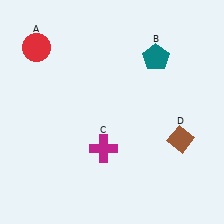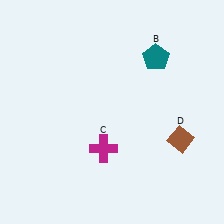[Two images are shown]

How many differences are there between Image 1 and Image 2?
There is 1 difference between the two images.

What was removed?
The red circle (A) was removed in Image 2.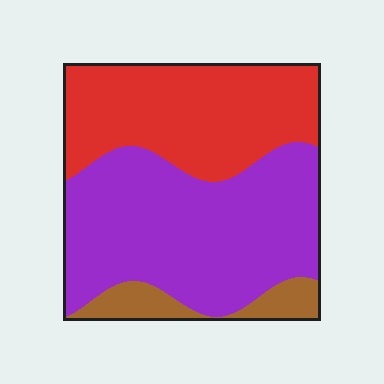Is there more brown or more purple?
Purple.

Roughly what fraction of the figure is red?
Red covers around 40% of the figure.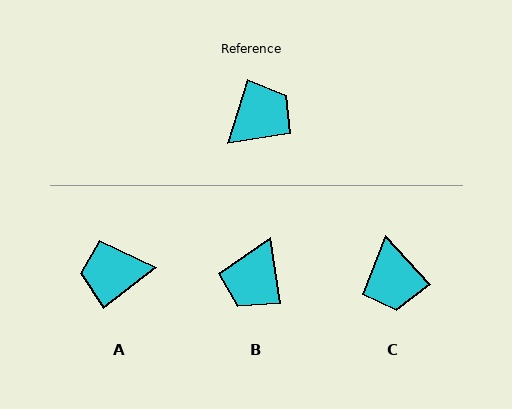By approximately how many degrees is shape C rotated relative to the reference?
Approximately 120 degrees clockwise.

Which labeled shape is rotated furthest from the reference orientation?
B, about 154 degrees away.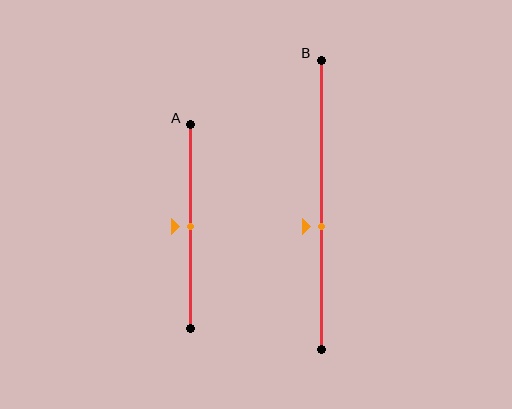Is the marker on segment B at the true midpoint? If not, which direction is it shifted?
No, the marker on segment B is shifted downward by about 7% of the segment length.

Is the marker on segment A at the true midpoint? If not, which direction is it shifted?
Yes, the marker on segment A is at the true midpoint.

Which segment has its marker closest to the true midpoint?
Segment A has its marker closest to the true midpoint.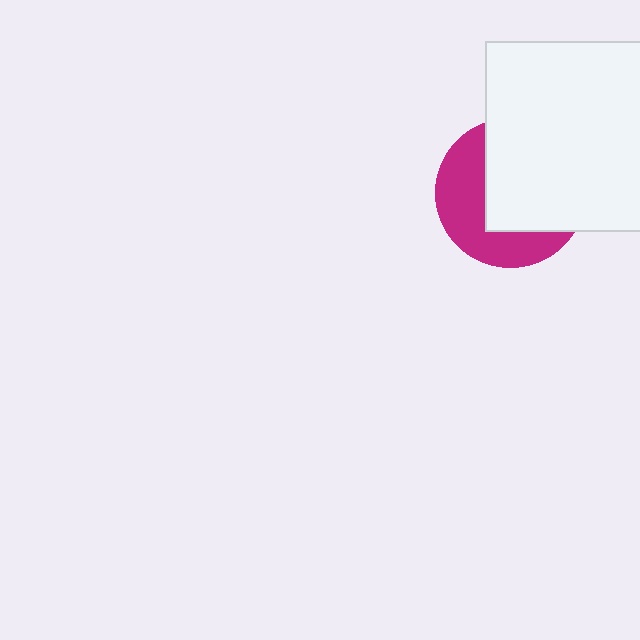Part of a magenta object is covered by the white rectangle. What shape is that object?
It is a circle.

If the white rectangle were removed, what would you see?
You would see the complete magenta circle.